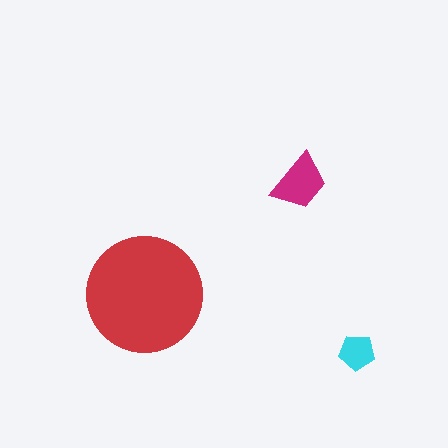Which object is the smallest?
The cyan pentagon.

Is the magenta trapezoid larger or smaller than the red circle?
Smaller.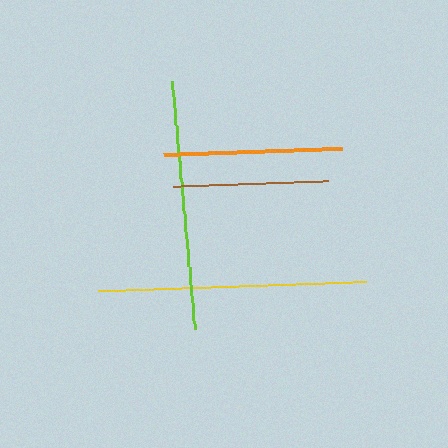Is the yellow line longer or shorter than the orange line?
The yellow line is longer than the orange line.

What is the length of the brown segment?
The brown segment is approximately 156 pixels long.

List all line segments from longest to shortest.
From longest to shortest: yellow, lime, orange, brown.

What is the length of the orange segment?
The orange segment is approximately 179 pixels long.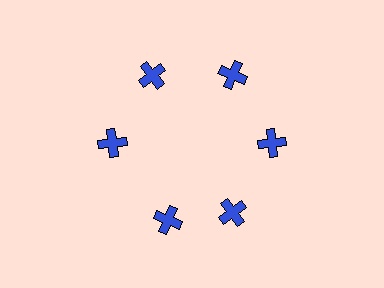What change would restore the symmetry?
The symmetry would be restored by rotating it back into even spacing with its neighbors so that all 6 crosses sit at equal angles and equal distance from the center.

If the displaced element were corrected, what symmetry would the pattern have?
It would have 6-fold rotational symmetry — the pattern would map onto itself every 60 degrees.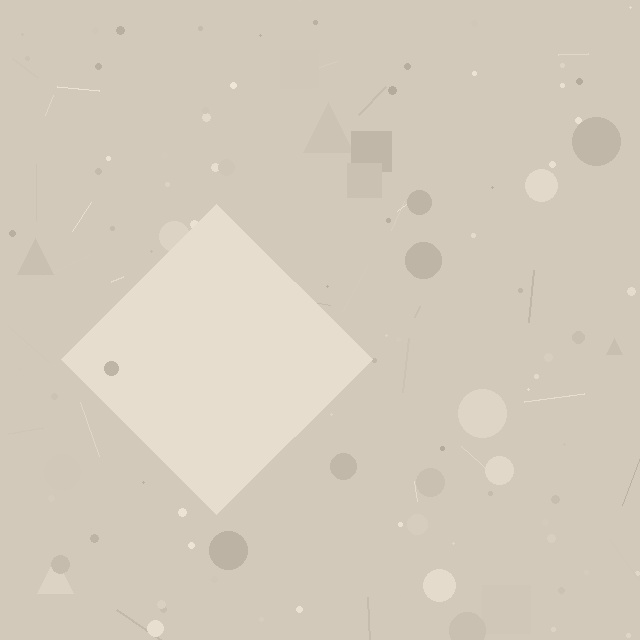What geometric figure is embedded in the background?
A diamond is embedded in the background.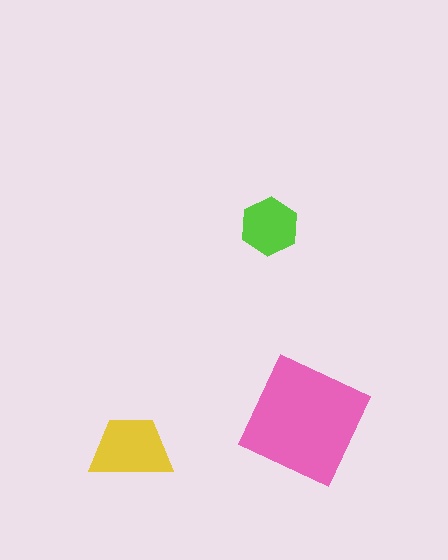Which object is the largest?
The pink square.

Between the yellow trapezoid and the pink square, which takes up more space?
The pink square.